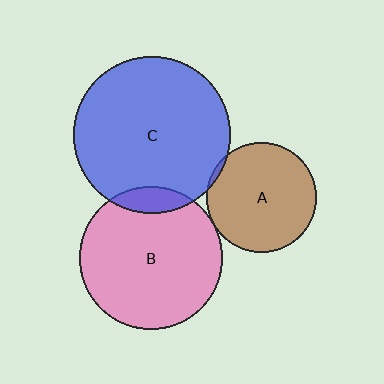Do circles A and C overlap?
Yes.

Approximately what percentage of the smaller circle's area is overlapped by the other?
Approximately 5%.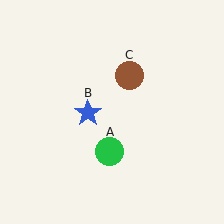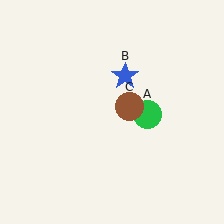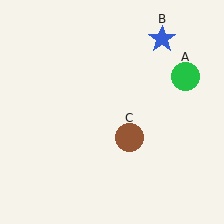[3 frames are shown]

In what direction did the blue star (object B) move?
The blue star (object B) moved up and to the right.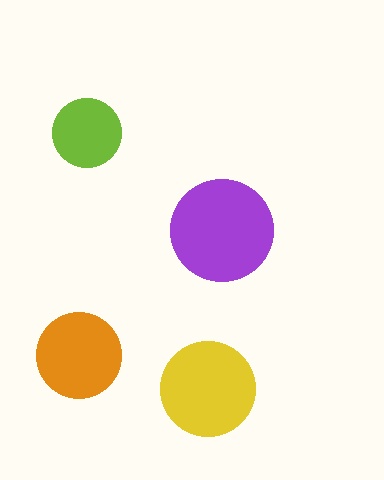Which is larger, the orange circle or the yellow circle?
The yellow one.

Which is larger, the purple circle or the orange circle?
The purple one.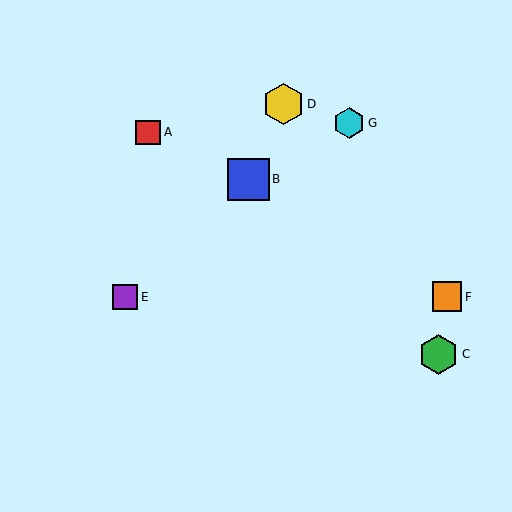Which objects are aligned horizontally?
Objects E, F are aligned horizontally.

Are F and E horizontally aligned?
Yes, both are at y≈297.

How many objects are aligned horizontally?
2 objects (E, F) are aligned horizontally.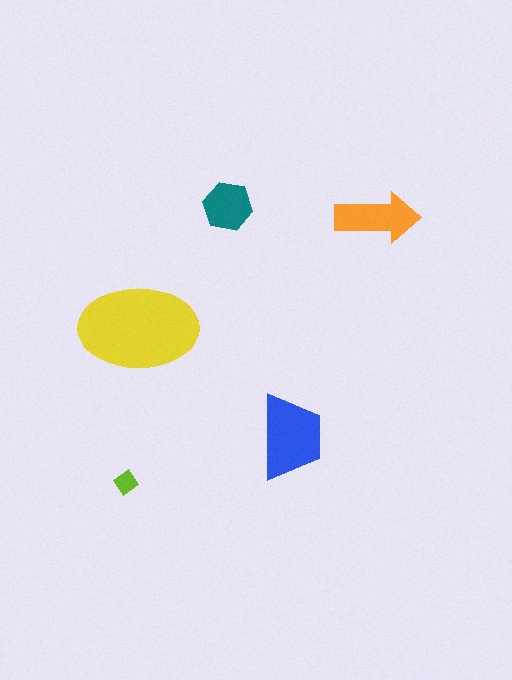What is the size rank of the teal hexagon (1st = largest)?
4th.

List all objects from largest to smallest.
The yellow ellipse, the blue trapezoid, the orange arrow, the teal hexagon, the lime diamond.